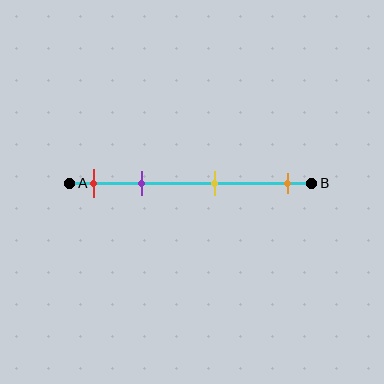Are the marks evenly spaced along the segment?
No, the marks are not evenly spaced.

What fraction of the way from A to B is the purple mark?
The purple mark is approximately 30% (0.3) of the way from A to B.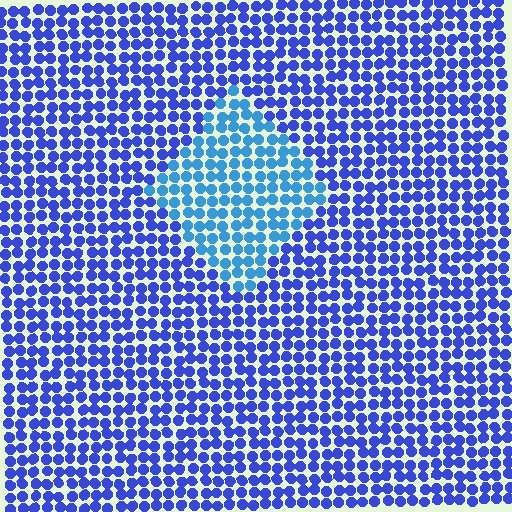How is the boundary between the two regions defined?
The boundary is defined purely by a slight shift in hue (about 31 degrees). Spacing, size, and orientation are identical on both sides.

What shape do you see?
I see a diamond.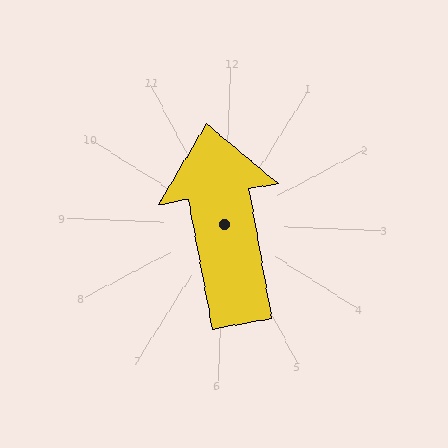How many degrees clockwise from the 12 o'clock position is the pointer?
Approximately 348 degrees.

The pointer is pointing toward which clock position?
Roughly 12 o'clock.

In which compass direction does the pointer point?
North.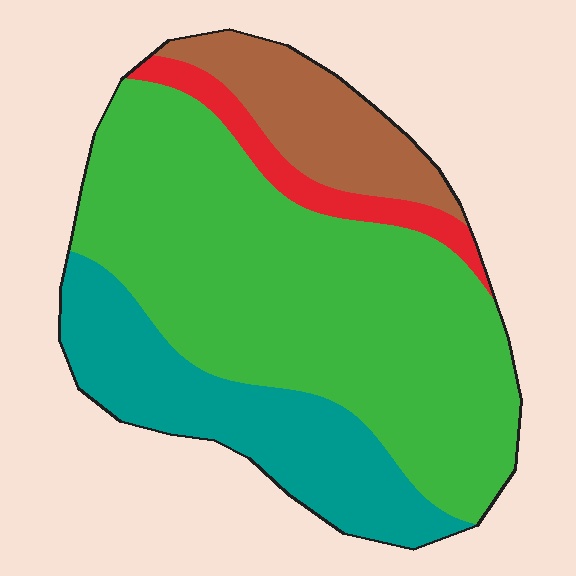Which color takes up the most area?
Green, at roughly 55%.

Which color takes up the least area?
Red, at roughly 5%.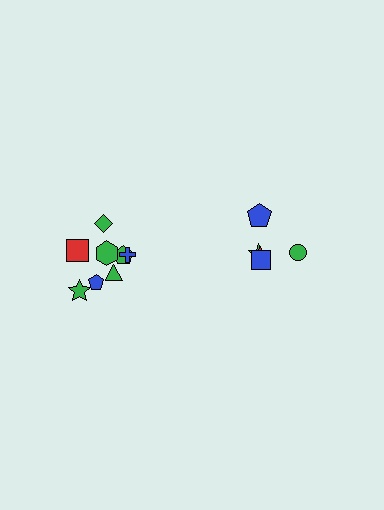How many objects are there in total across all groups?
There are 13 objects.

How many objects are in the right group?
There are 5 objects.